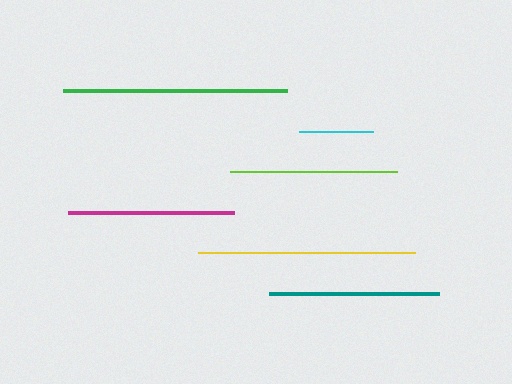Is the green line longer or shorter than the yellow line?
The green line is longer than the yellow line.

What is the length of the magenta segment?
The magenta segment is approximately 166 pixels long.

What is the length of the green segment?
The green segment is approximately 225 pixels long.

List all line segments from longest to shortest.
From longest to shortest: green, yellow, teal, lime, magenta, cyan.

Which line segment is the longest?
The green line is the longest at approximately 225 pixels.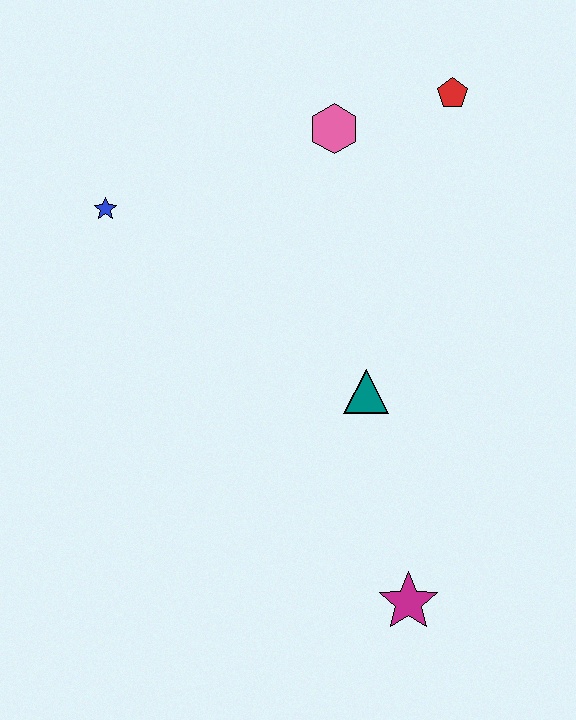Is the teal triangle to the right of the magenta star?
No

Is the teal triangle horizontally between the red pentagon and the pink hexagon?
Yes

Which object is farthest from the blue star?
The magenta star is farthest from the blue star.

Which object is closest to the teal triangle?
The magenta star is closest to the teal triangle.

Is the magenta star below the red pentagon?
Yes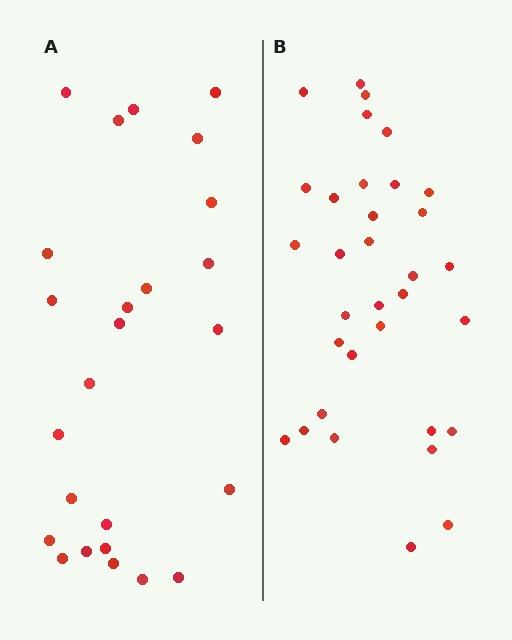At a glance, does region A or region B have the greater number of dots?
Region B (the right region) has more dots.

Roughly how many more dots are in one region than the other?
Region B has roughly 8 or so more dots than region A.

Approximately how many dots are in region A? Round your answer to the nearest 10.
About 20 dots. (The exact count is 25, which rounds to 20.)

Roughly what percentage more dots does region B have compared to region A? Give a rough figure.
About 30% more.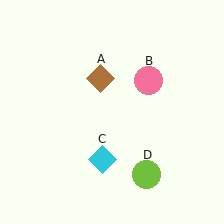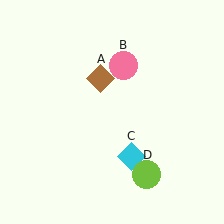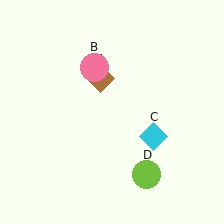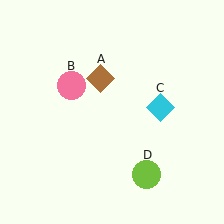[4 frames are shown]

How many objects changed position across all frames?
2 objects changed position: pink circle (object B), cyan diamond (object C).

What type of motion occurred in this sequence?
The pink circle (object B), cyan diamond (object C) rotated counterclockwise around the center of the scene.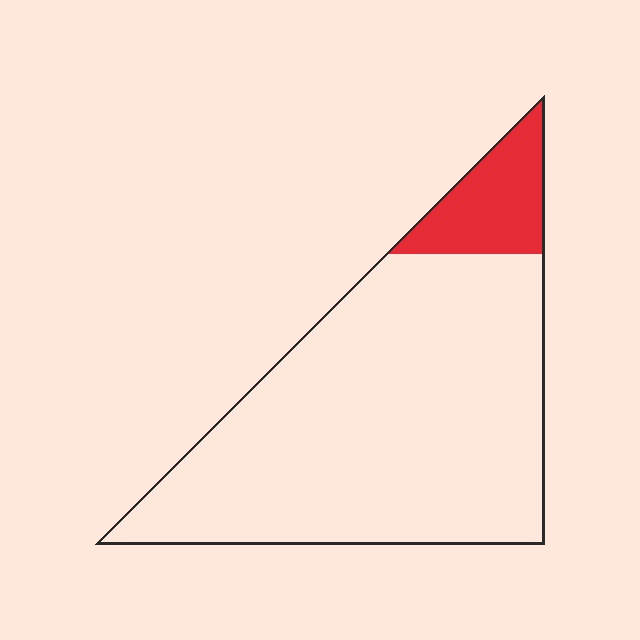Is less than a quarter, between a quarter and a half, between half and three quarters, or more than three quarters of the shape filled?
Less than a quarter.